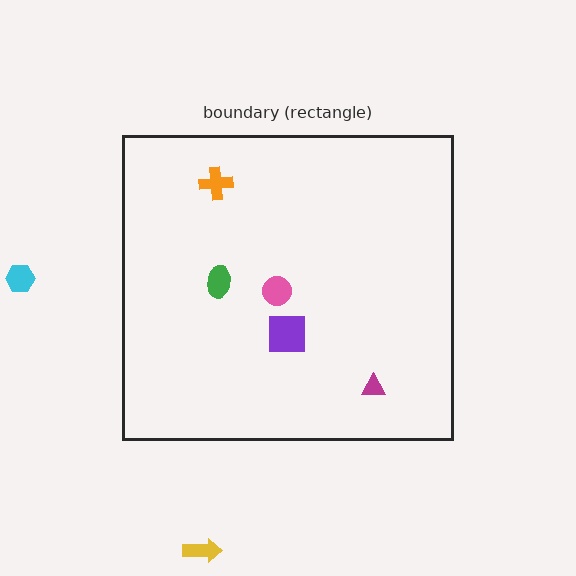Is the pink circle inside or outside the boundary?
Inside.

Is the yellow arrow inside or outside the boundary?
Outside.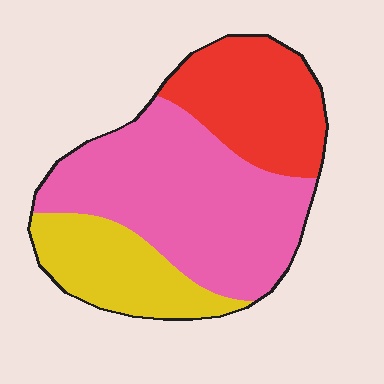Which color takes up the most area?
Pink, at roughly 50%.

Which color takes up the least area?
Yellow, at roughly 20%.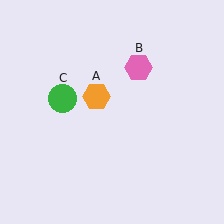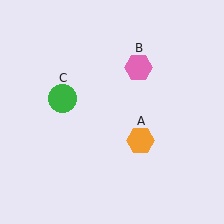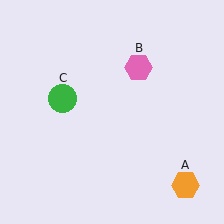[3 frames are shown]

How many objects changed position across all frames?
1 object changed position: orange hexagon (object A).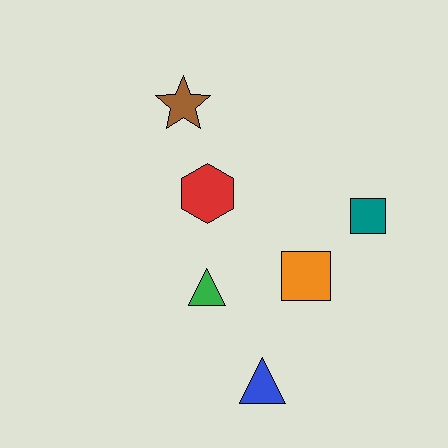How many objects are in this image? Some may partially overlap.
There are 6 objects.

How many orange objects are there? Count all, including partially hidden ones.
There is 1 orange object.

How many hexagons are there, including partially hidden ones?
There is 1 hexagon.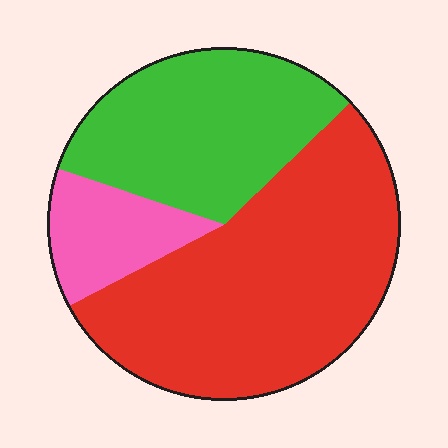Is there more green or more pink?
Green.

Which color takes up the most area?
Red, at roughly 55%.